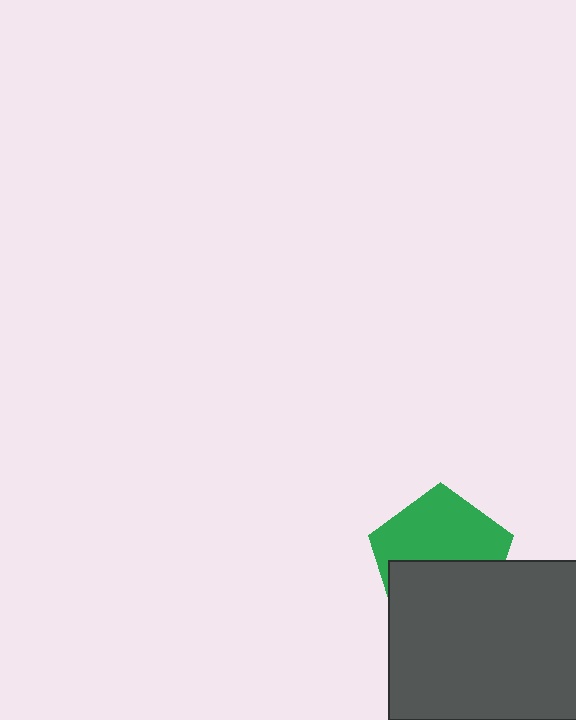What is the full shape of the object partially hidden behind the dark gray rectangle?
The partially hidden object is a green pentagon.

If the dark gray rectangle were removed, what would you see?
You would see the complete green pentagon.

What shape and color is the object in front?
The object in front is a dark gray rectangle.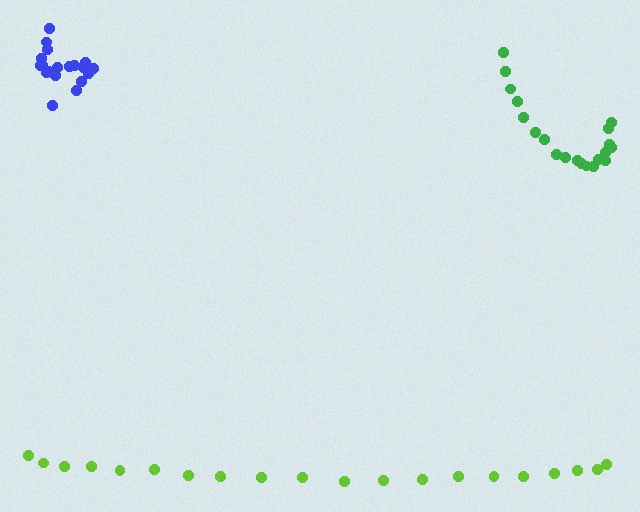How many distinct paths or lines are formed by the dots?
There are 3 distinct paths.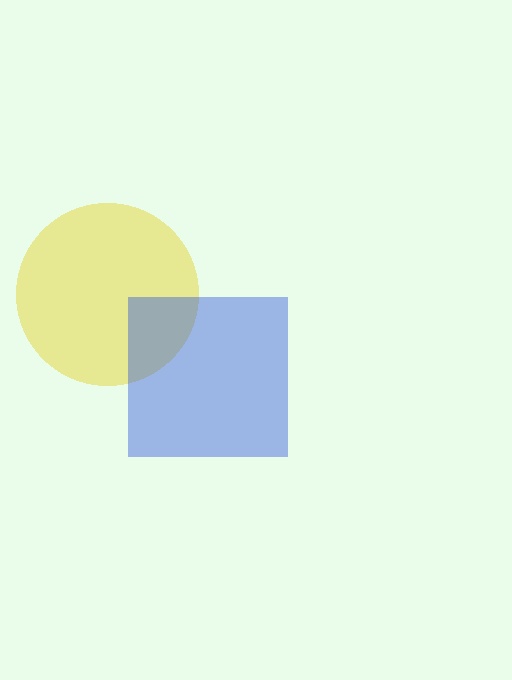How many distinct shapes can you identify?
There are 2 distinct shapes: a yellow circle, a blue square.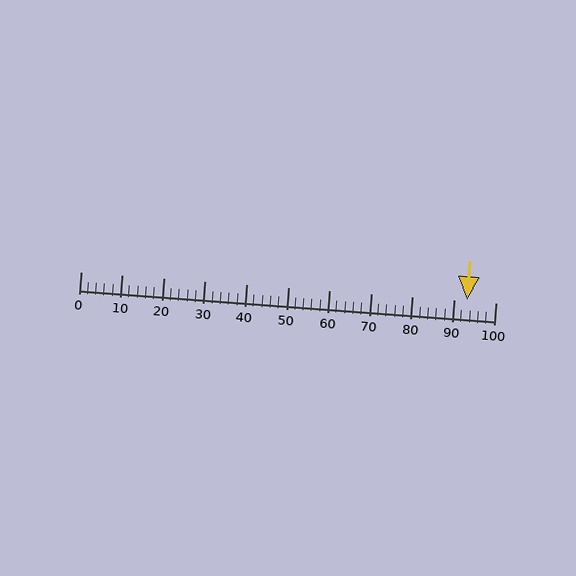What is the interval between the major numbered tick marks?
The major tick marks are spaced 10 units apart.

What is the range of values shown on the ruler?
The ruler shows values from 0 to 100.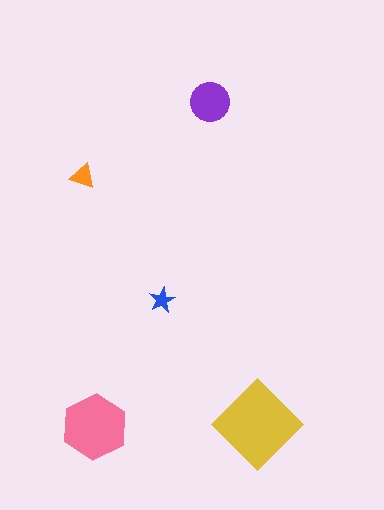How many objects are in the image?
There are 5 objects in the image.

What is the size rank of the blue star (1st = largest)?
5th.